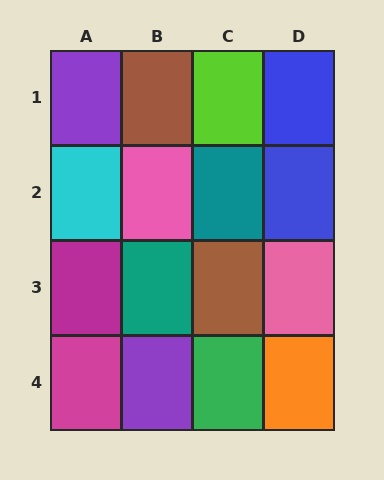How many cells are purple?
2 cells are purple.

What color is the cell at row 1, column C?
Lime.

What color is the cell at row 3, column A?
Magenta.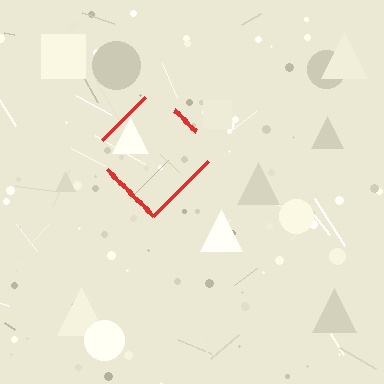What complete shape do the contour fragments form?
The contour fragments form a diamond.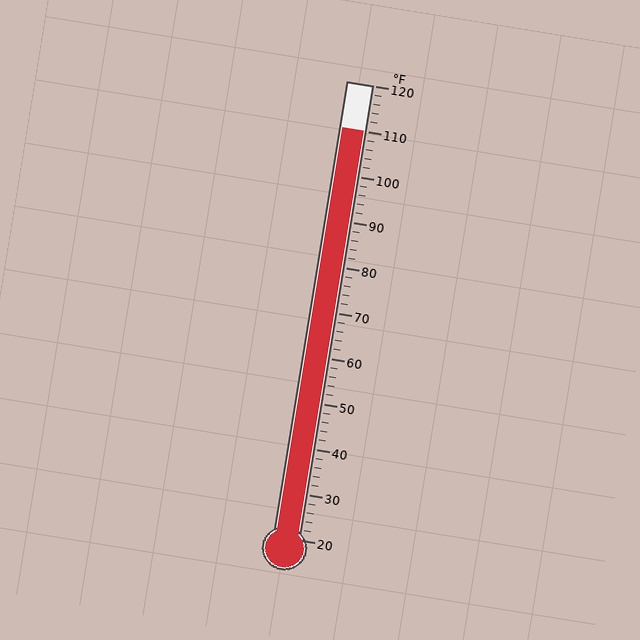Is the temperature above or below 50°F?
The temperature is above 50°F.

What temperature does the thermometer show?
The thermometer shows approximately 110°F.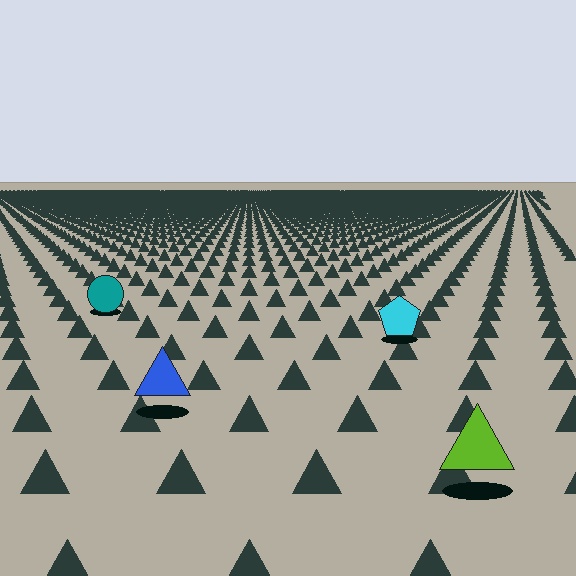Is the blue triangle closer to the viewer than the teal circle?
Yes. The blue triangle is closer — you can tell from the texture gradient: the ground texture is coarser near it.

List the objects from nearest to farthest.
From nearest to farthest: the lime triangle, the blue triangle, the cyan pentagon, the teal circle.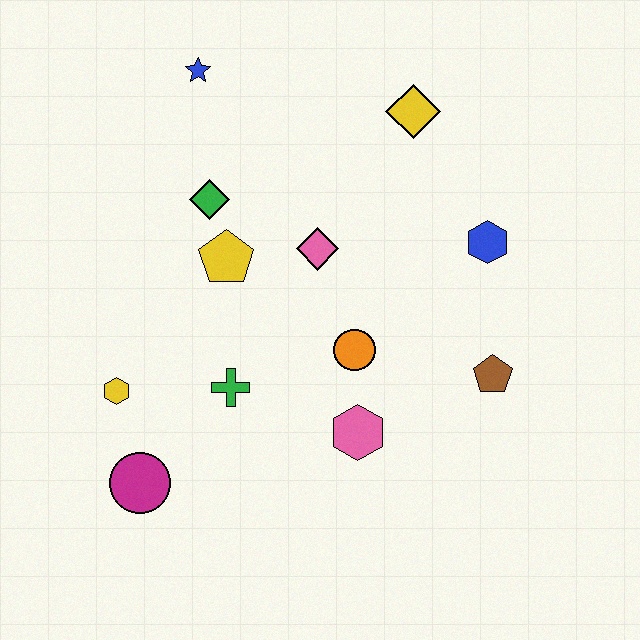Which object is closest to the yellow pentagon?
The green diamond is closest to the yellow pentagon.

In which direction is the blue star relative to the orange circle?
The blue star is above the orange circle.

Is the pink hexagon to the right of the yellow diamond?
No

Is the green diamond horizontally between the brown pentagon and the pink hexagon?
No